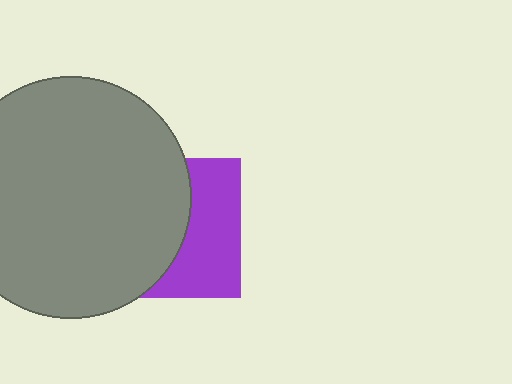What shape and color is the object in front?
The object in front is a gray circle.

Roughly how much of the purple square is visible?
A small part of it is visible (roughly 44%).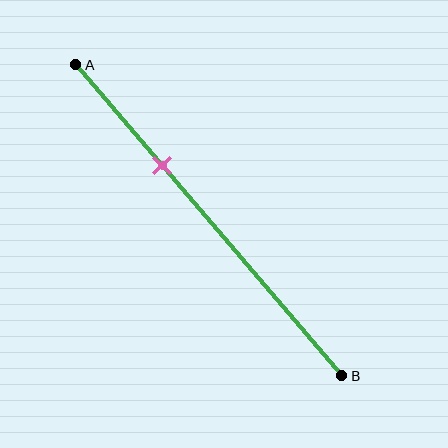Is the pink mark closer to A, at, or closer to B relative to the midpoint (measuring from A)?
The pink mark is closer to point A than the midpoint of segment AB.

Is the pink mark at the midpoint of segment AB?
No, the mark is at about 30% from A, not at the 50% midpoint.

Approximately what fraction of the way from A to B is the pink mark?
The pink mark is approximately 30% of the way from A to B.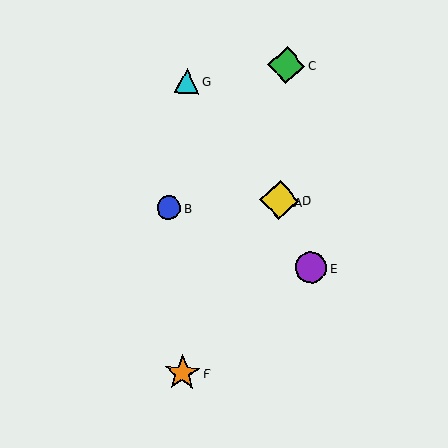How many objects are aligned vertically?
3 objects (A, C, D) are aligned vertically.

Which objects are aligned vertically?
Objects A, C, D are aligned vertically.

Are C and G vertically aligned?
No, C is at x≈286 and G is at x≈187.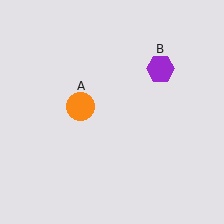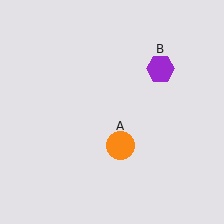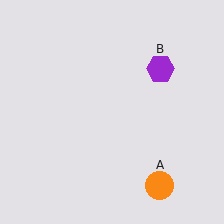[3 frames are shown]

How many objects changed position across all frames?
1 object changed position: orange circle (object A).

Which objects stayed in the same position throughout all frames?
Purple hexagon (object B) remained stationary.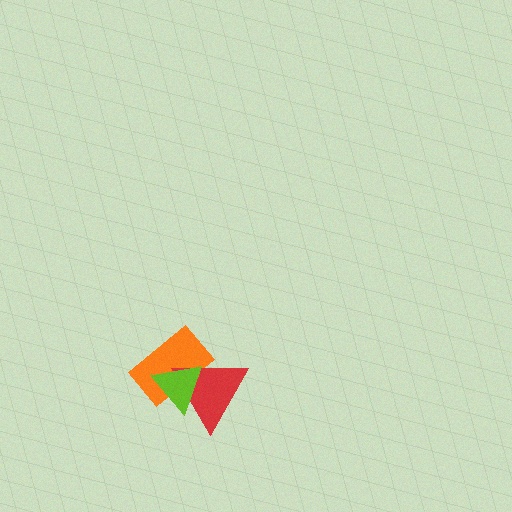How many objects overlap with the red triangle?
2 objects overlap with the red triangle.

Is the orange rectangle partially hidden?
Yes, it is partially covered by another shape.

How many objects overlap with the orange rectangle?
2 objects overlap with the orange rectangle.